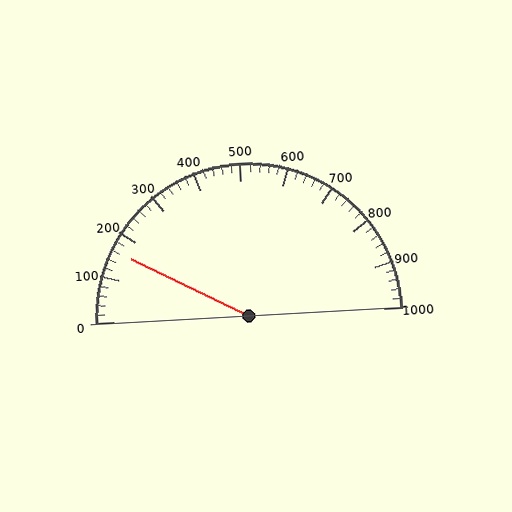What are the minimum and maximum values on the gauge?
The gauge ranges from 0 to 1000.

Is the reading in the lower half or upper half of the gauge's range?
The reading is in the lower half of the range (0 to 1000).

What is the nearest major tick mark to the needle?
The nearest major tick mark is 200.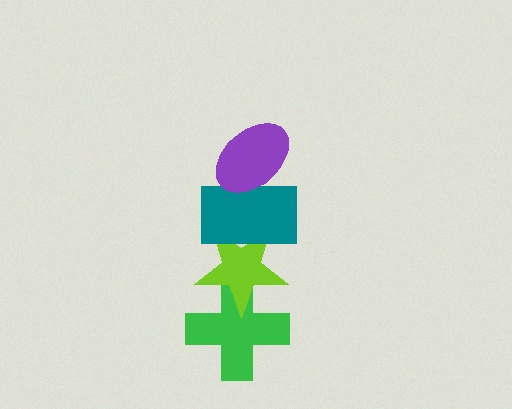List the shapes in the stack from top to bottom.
From top to bottom: the purple ellipse, the teal rectangle, the lime star, the green cross.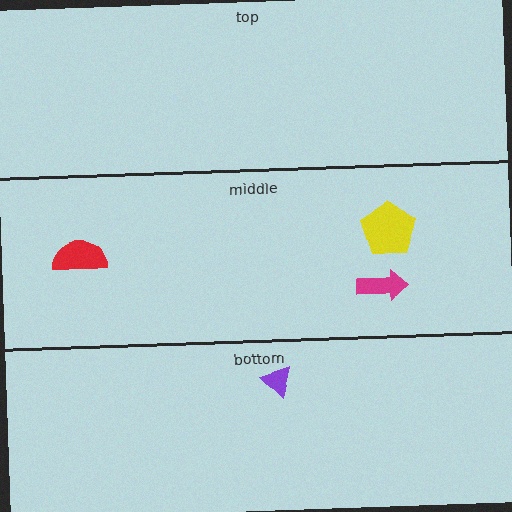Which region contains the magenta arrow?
The middle region.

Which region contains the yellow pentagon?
The middle region.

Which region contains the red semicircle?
The middle region.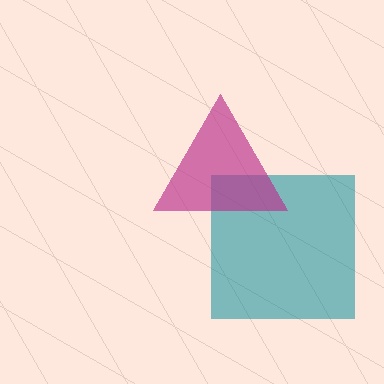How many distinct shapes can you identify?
There are 2 distinct shapes: a teal square, a magenta triangle.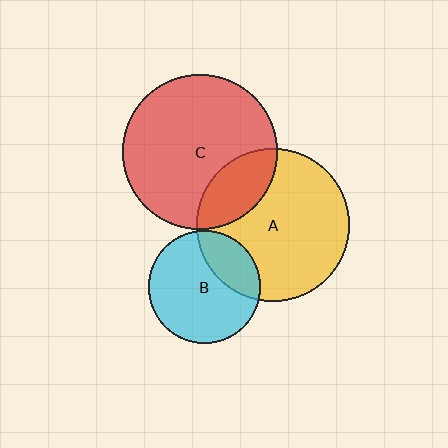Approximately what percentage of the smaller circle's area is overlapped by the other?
Approximately 20%.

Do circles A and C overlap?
Yes.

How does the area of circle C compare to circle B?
Approximately 1.9 times.